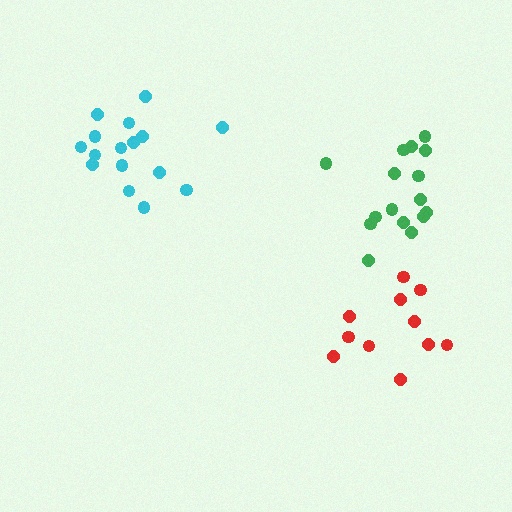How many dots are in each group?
Group 1: 11 dots, Group 2: 16 dots, Group 3: 16 dots (43 total).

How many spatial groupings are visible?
There are 3 spatial groupings.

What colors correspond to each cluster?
The clusters are colored: red, cyan, green.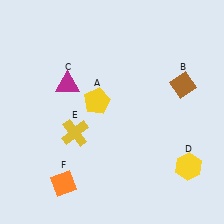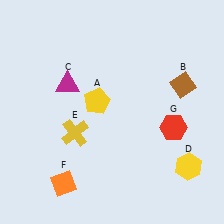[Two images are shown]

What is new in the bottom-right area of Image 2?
A red hexagon (G) was added in the bottom-right area of Image 2.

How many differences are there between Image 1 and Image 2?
There is 1 difference between the two images.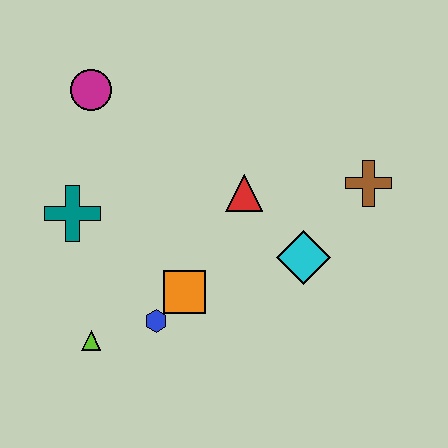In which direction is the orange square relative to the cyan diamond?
The orange square is to the left of the cyan diamond.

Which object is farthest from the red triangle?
The lime triangle is farthest from the red triangle.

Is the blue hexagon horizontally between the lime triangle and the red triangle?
Yes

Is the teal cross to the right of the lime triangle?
No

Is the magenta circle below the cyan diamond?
No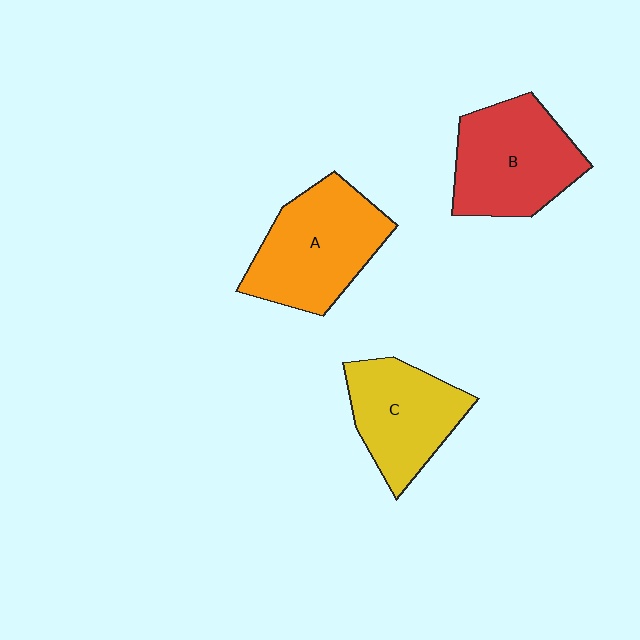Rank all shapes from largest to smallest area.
From largest to smallest: A (orange), B (red), C (yellow).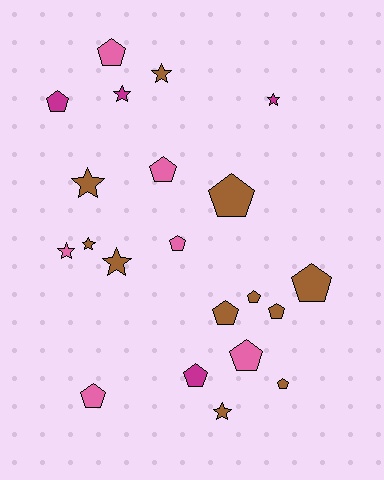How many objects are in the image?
There are 21 objects.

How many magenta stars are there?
There are 2 magenta stars.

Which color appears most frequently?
Brown, with 11 objects.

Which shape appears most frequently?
Pentagon, with 13 objects.